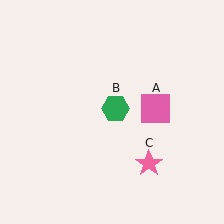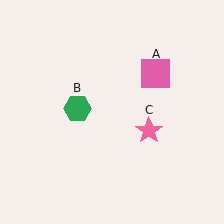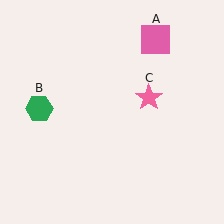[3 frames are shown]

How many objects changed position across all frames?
3 objects changed position: pink square (object A), green hexagon (object B), pink star (object C).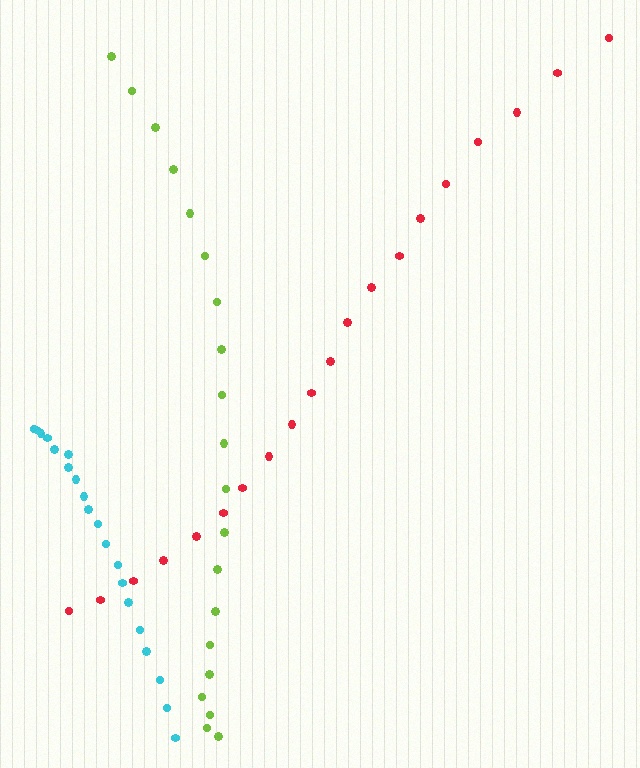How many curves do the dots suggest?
There are 3 distinct paths.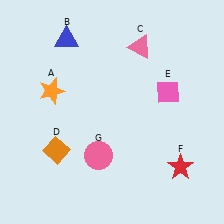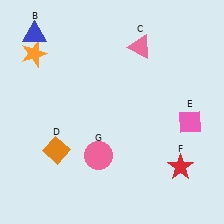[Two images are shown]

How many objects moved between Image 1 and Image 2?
3 objects moved between the two images.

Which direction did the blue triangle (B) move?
The blue triangle (B) moved left.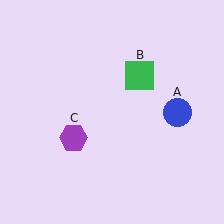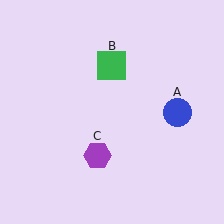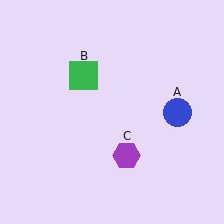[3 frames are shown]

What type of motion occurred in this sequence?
The green square (object B), purple hexagon (object C) rotated counterclockwise around the center of the scene.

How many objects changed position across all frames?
2 objects changed position: green square (object B), purple hexagon (object C).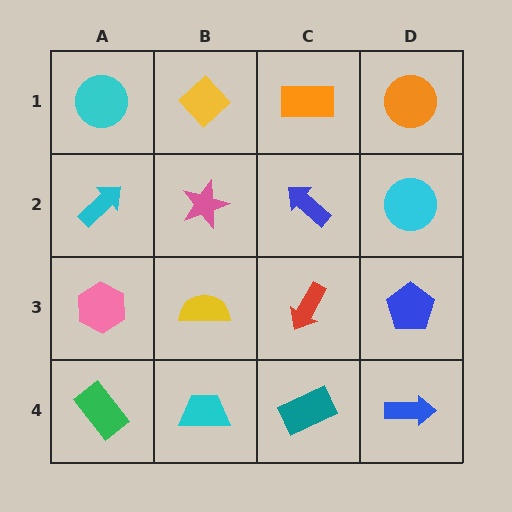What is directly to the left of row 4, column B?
A green rectangle.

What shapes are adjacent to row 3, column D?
A cyan circle (row 2, column D), a blue arrow (row 4, column D), a red arrow (row 3, column C).